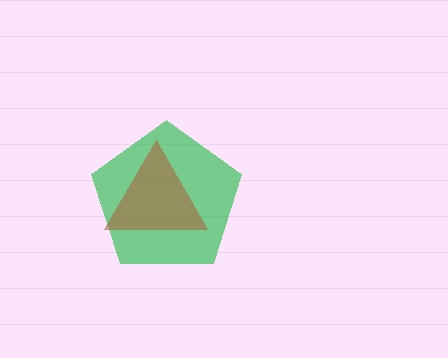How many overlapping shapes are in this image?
There are 2 overlapping shapes in the image.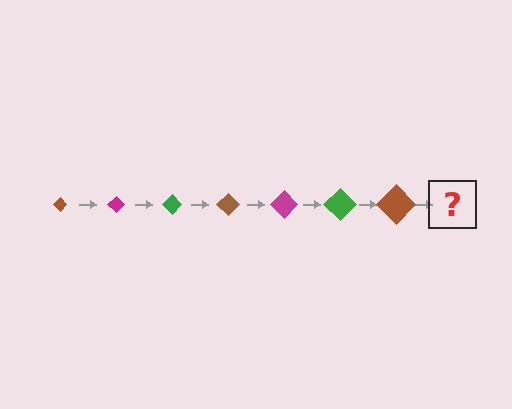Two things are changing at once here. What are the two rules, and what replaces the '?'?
The two rules are that the diamond grows larger each step and the color cycles through brown, magenta, and green. The '?' should be a magenta diamond, larger than the previous one.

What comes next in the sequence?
The next element should be a magenta diamond, larger than the previous one.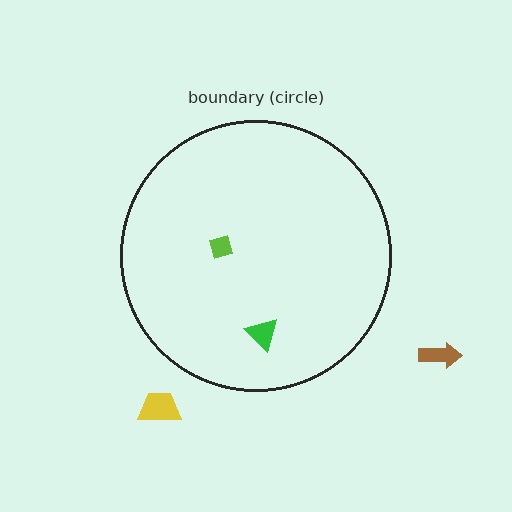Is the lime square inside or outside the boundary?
Inside.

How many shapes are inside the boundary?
2 inside, 2 outside.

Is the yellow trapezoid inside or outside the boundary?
Outside.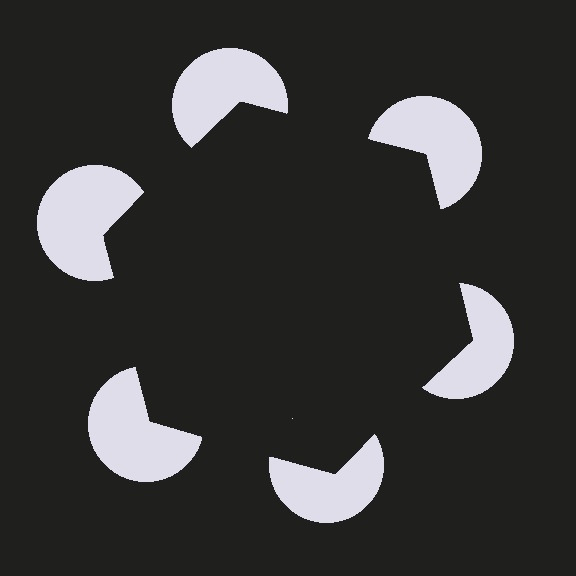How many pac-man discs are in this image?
There are 6 — one at each vertex of the illusory hexagon.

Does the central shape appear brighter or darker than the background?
It typically appears slightly darker than the background, even though no actual brightness change is drawn.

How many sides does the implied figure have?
6 sides.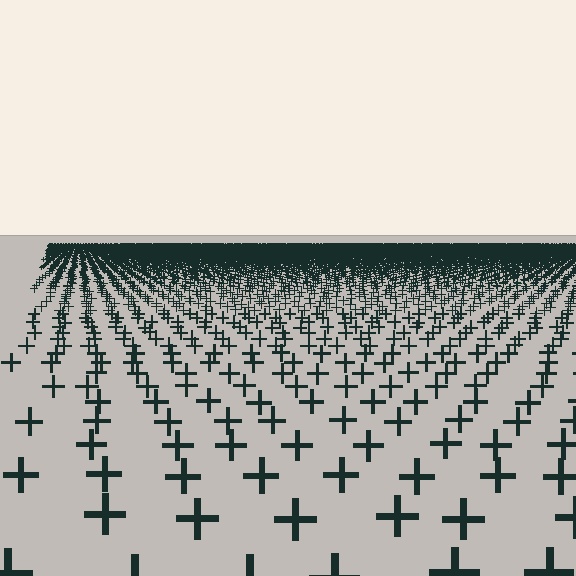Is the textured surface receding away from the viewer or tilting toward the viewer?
The surface is receding away from the viewer. Texture elements get smaller and denser toward the top.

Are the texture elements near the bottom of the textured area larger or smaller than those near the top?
Larger. Near the bottom, elements are closer to the viewer and appear at a bigger on-screen size.